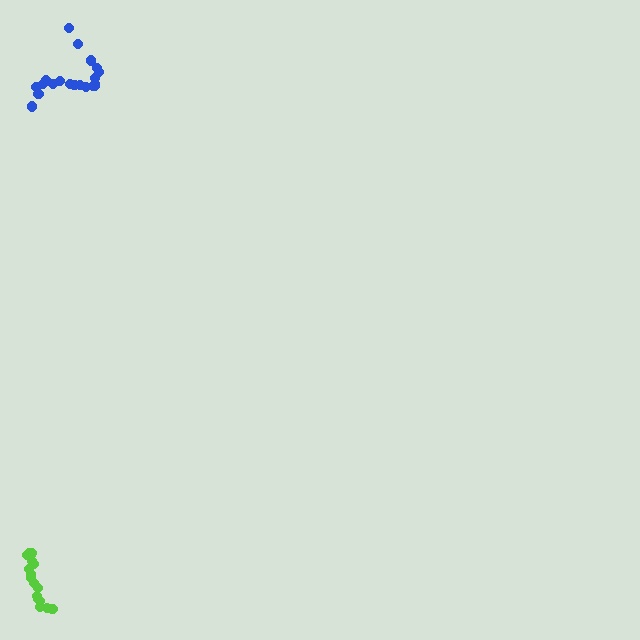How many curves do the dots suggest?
There are 2 distinct paths.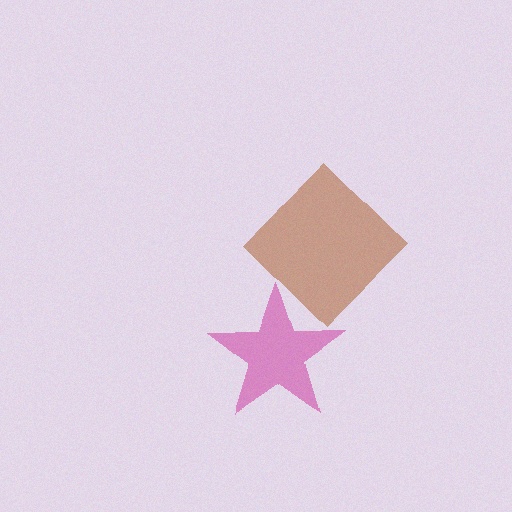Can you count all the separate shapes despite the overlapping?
Yes, there are 2 separate shapes.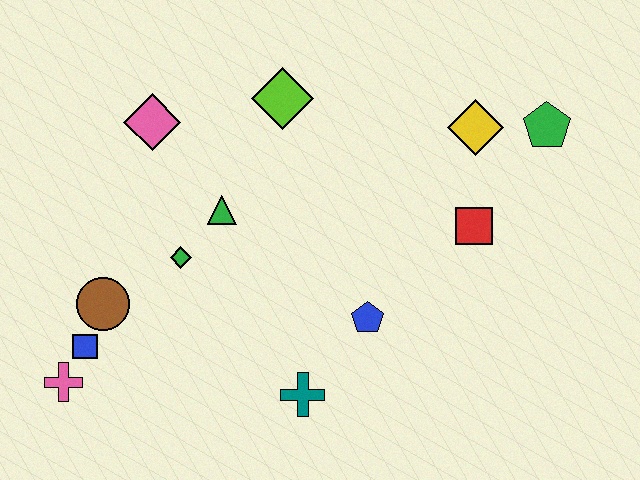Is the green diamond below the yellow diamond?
Yes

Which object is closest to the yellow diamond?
The green pentagon is closest to the yellow diamond.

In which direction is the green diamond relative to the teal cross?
The green diamond is above the teal cross.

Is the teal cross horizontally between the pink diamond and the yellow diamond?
Yes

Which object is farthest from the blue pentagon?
The pink cross is farthest from the blue pentagon.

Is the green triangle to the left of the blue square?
No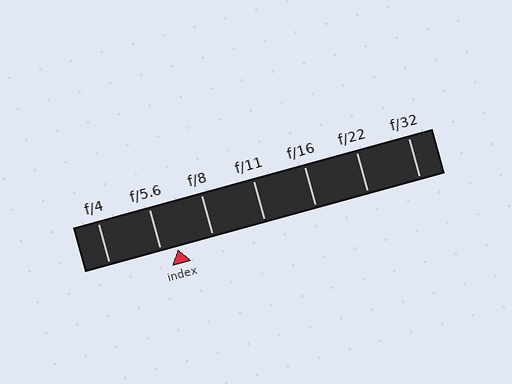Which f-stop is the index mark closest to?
The index mark is closest to f/5.6.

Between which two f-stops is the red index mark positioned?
The index mark is between f/5.6 and f/8.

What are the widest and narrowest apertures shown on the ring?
The widest aperture shown is f/4 and the narrowest is f/32.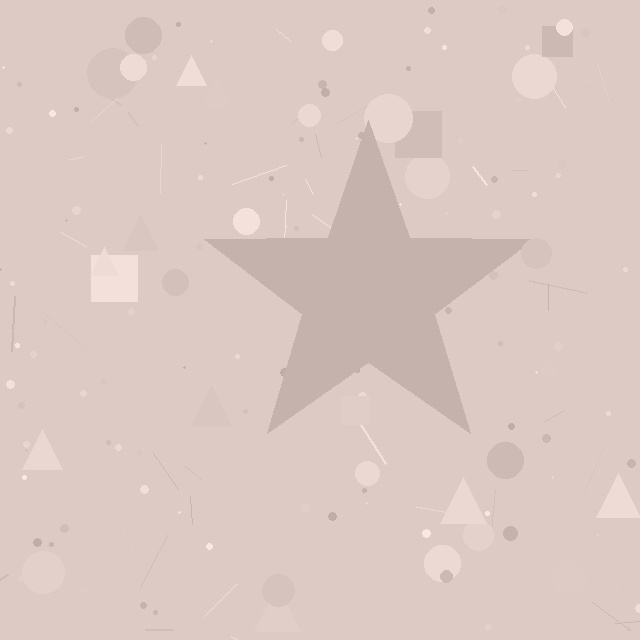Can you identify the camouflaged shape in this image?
The camouflaged shape is a star.